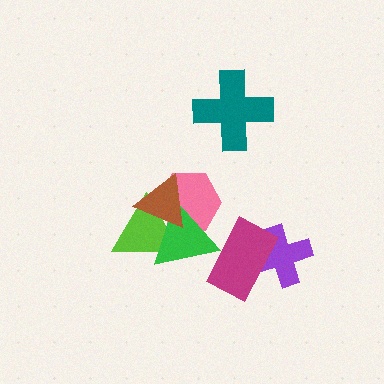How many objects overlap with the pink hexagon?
3 objects overlap with the pink hexagon.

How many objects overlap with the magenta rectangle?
2 objects overlap with the magenta rectangle.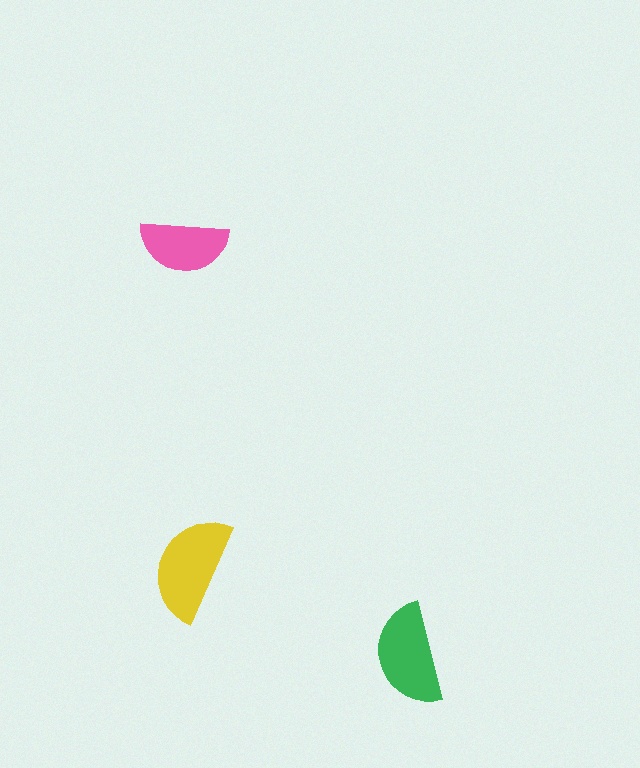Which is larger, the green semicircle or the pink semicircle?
The green one.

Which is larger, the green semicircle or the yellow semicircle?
The yellow one.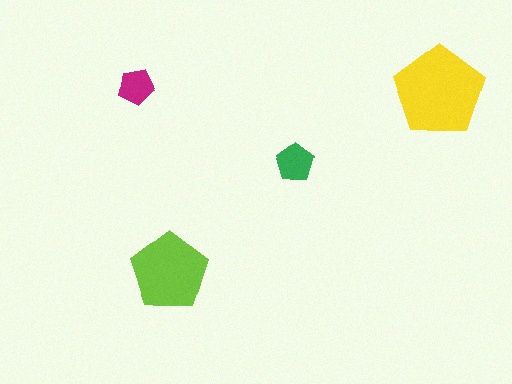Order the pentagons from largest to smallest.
the yellow one, the lime one, the green one, the magenta one.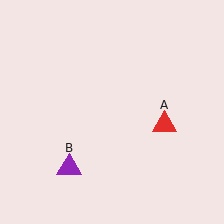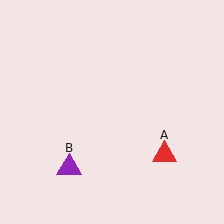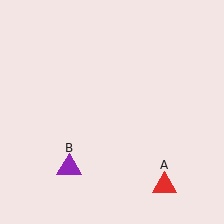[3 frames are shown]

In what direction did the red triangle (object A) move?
The red triangle (object A) moved down.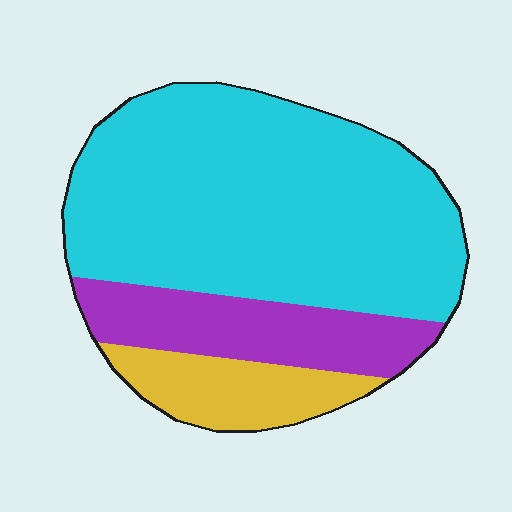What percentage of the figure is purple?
Purple covers 20% of the figure.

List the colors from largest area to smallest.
From largest to smallest: cyan, purple, yellow.